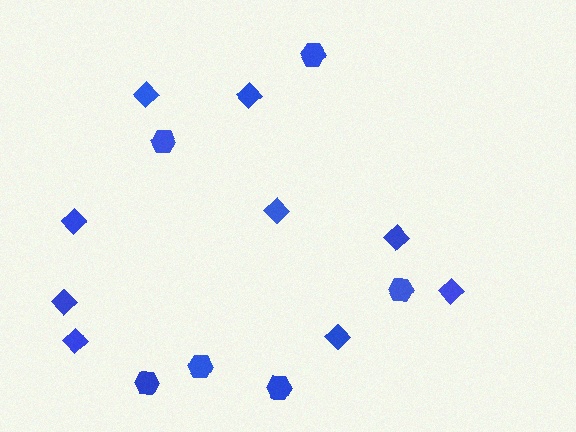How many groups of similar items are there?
There are 2 groups: one group of diamonds (9) and one group of hexagons (6).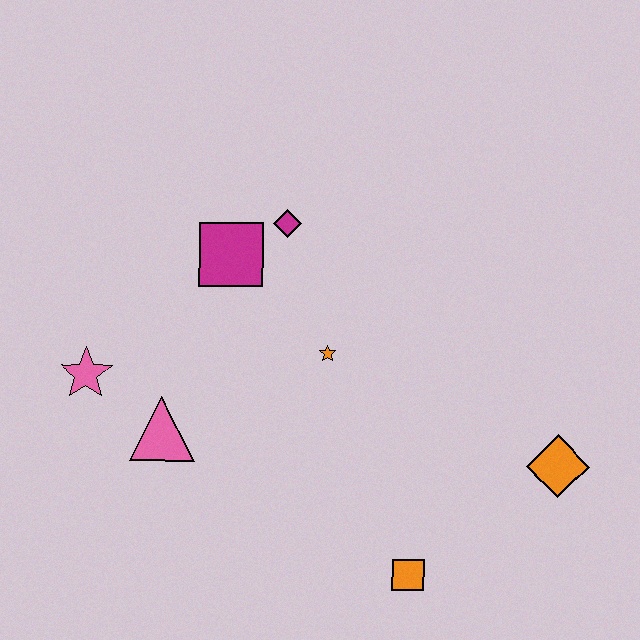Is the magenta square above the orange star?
Yes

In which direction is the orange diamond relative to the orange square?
The orange diamond is to the right of the orange square.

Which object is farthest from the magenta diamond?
The orange square is farthest from the magenta diamond.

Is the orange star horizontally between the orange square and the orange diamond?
No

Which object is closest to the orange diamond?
The orange square is closest to the orange diamond.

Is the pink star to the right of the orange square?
No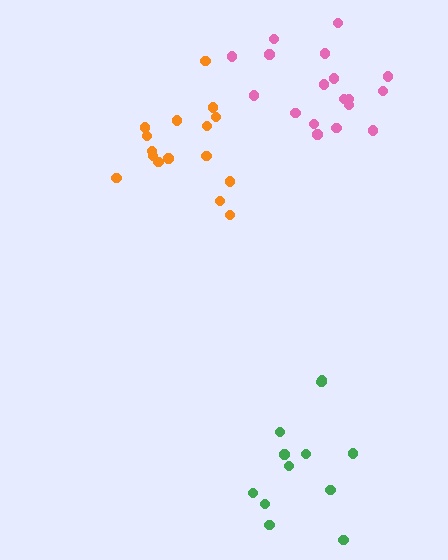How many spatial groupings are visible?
There are 3 spatial groupings.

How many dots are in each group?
Group 1: 18 dots, Group 2: 13 dots, Group 3: 16 dots (47 total).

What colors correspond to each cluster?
The clusters are colored: pink, green, orange.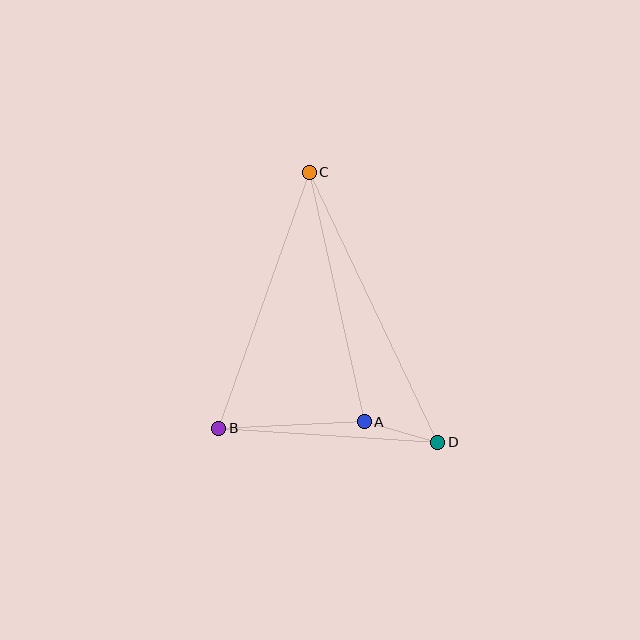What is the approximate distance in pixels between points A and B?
The distance between A and B is approximately 146 pixels.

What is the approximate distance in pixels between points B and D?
The distance between B and D is approximately 220 pixels.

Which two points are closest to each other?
Points A and D are closest to each other.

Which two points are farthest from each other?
Points C and D are farthest from each other.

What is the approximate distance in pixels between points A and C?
The distance between A and C is approximately 255 pixels.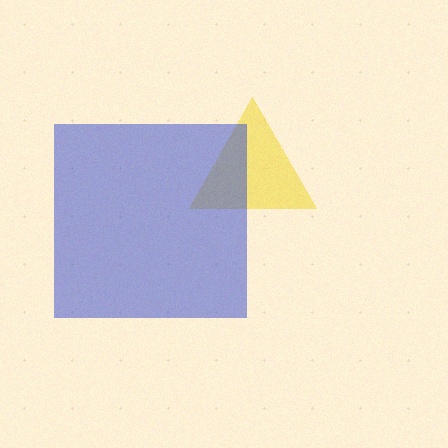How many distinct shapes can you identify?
There are 2 distinct shapes: a yellow triangle, a blue square.